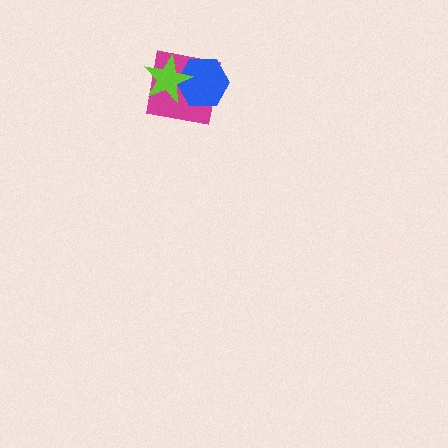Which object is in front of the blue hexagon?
The lime star is in front of the blue hexagon.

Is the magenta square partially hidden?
Yes, it is partially covered by another shape.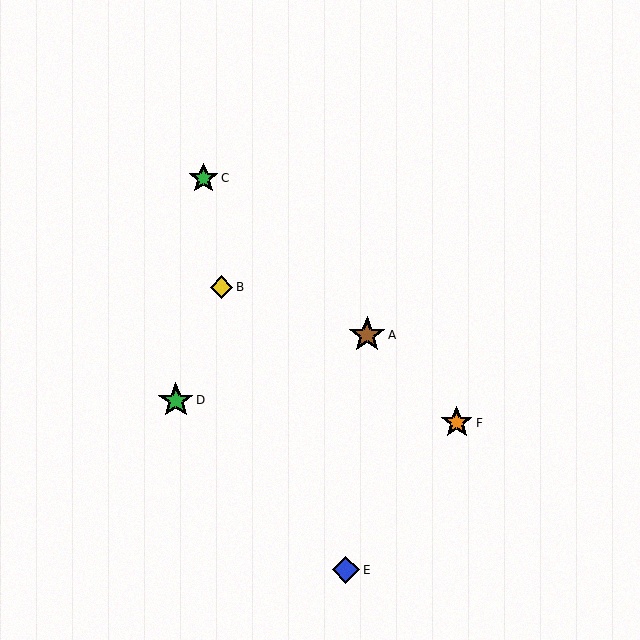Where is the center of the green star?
The center of the green star is at (204, 178).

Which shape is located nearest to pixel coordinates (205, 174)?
The green star (labeled C) at (204, 178) is nearest to that location.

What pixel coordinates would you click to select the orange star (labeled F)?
Click at (457, 423) to select the orange star F.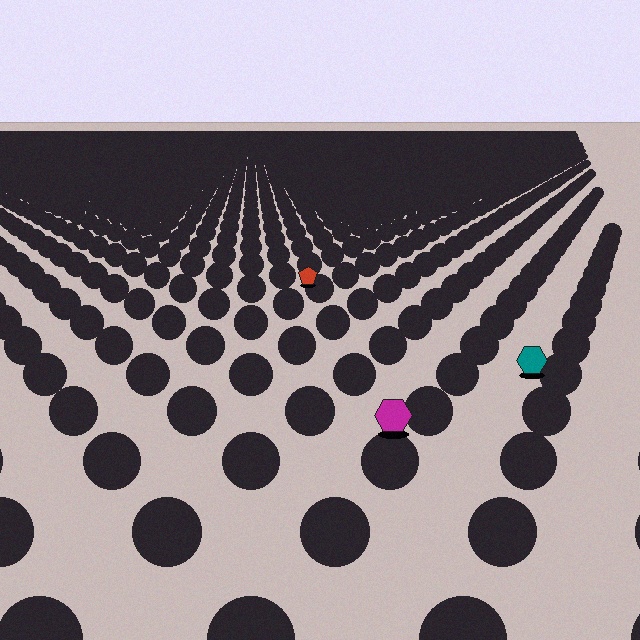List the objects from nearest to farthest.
From nearest to farthest: the magenta hexagon, the teal hexagon, the red pentagon.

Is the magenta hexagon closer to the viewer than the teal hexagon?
Yes. The magenta hexagon is closer — you can tell from the texture gradient: the ground texture is coarser near it.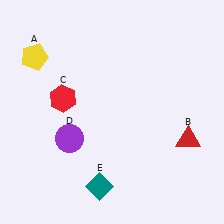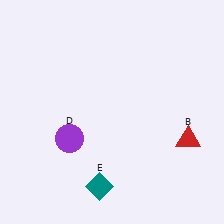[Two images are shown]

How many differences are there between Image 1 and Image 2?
There are 2 differences between the two images.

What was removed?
The yellow pentagon (A), the red hexagon (C) were removed in Image 2.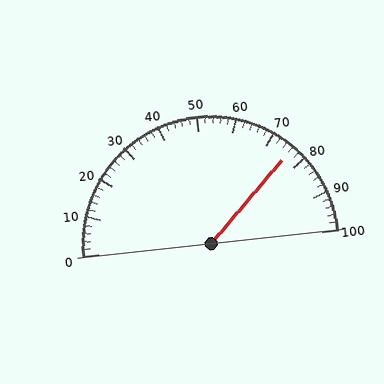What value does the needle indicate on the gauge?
The needle indicates approximately 76.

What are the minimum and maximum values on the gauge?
The gauge ranges from 0 to 100.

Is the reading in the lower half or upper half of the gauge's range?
The reading is in the upper half of the range (0 to 100).